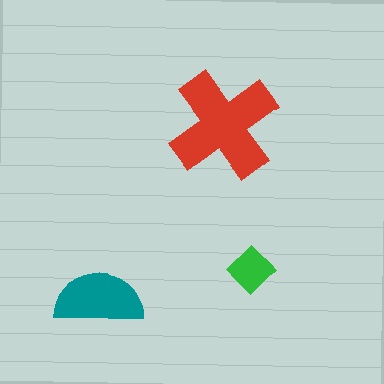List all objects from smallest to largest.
The green diamond, the teal semicircle, the red cross.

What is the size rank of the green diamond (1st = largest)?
3rd.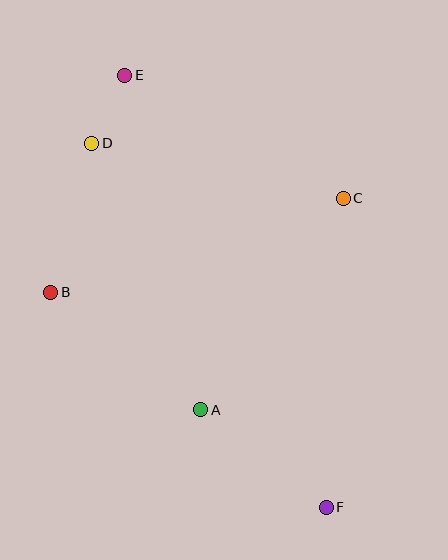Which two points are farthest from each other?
Points E and F are farthest from each other.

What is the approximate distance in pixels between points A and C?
The distance between A and C is approximately 255 pixels.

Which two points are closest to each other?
Points D and E are closest to each other.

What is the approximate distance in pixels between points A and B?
The distance between A and B is approximately 190 pixels.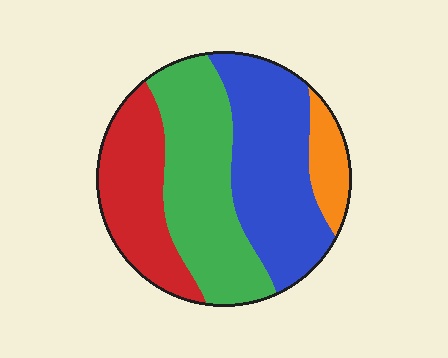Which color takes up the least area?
Orange, at roughly 10%.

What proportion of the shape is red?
Red takes up between a sixth and a third of the shape.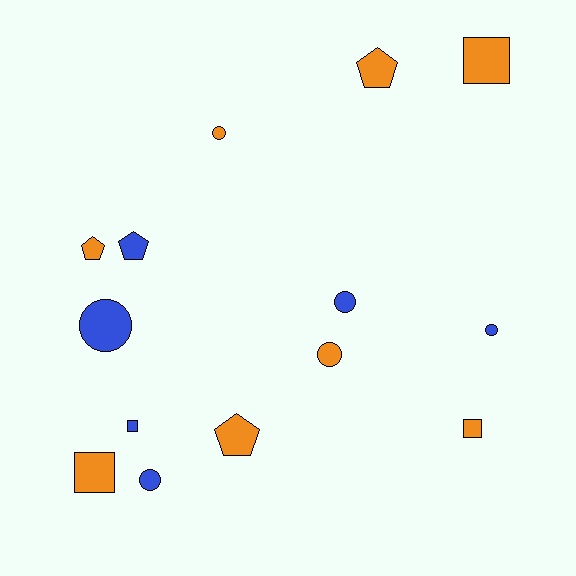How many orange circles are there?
There are 2 orange circles.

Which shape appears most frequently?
Circle, with 6 objects.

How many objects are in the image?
There are 14 objects.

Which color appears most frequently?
Orange, with 8 objects.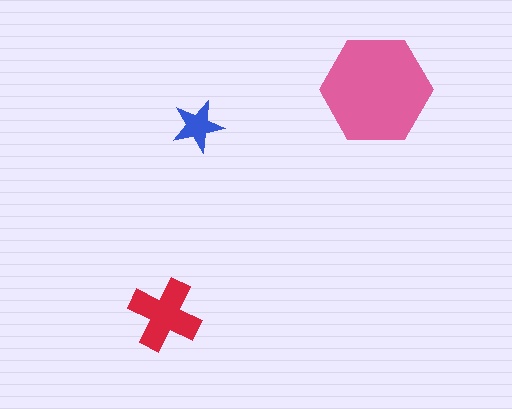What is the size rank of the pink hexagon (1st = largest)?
1st.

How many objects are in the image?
There are 3 objects in the image.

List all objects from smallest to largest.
The blue star, the red cross, the pink hexagon.